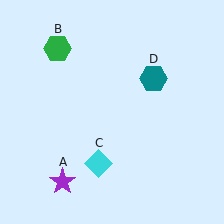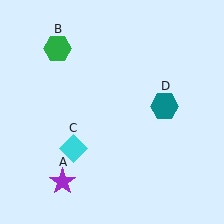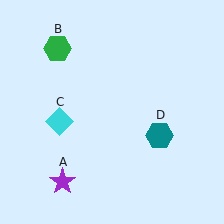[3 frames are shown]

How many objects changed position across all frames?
2 objects changed position: cyan diamond (object C), teal hexagon (object D).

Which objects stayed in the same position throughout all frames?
Purple star (object A) and green hexagon (object B) remained stationary.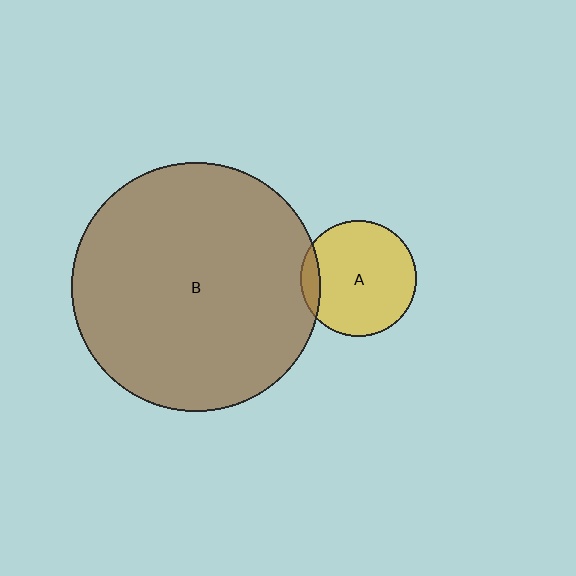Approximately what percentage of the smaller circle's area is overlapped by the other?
Approximately 10%.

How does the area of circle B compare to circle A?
Approximately 4.6 times.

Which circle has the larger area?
Circle B (brown).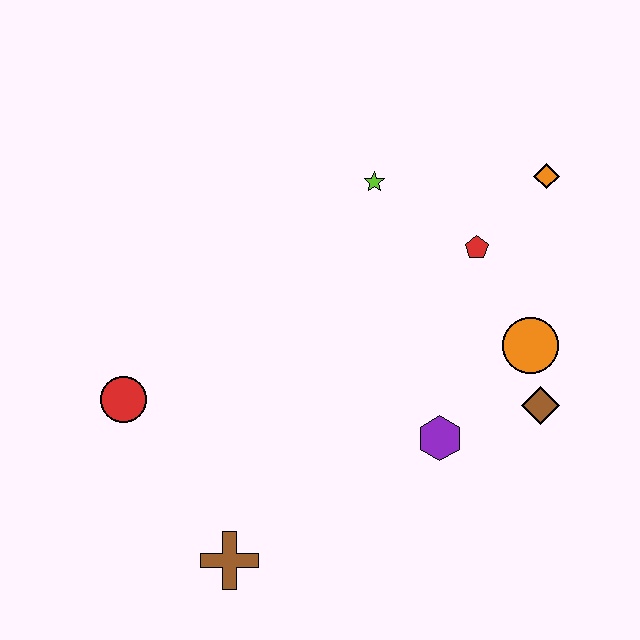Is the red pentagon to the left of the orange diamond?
Yes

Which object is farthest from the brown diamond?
The red circle is farthest from the brown diamond.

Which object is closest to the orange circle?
The brown diamond is closest to the orange circle.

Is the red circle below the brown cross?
No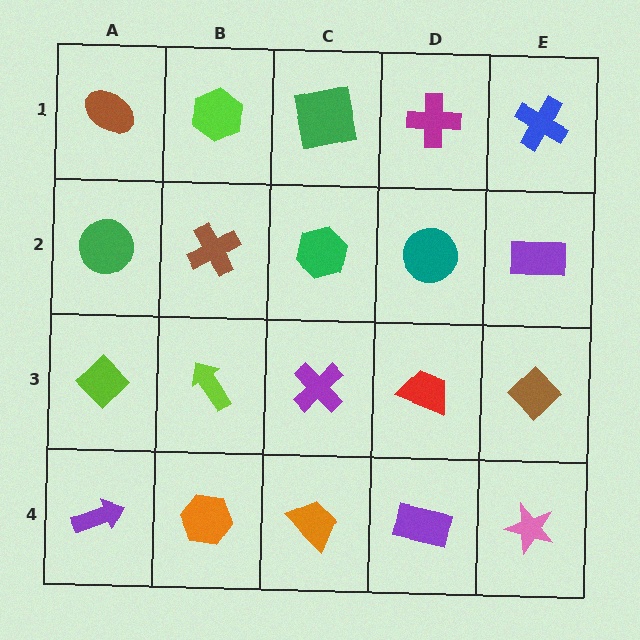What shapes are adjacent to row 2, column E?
A blue cross (row 1, column E), a brown diamond (row 3, column E), a teal circle (row 2, column D).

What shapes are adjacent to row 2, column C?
A green square (row 1, column C), a purple cross (row 3, column C), a brown cross (row 2, column B), a teal circle (row 2, column D).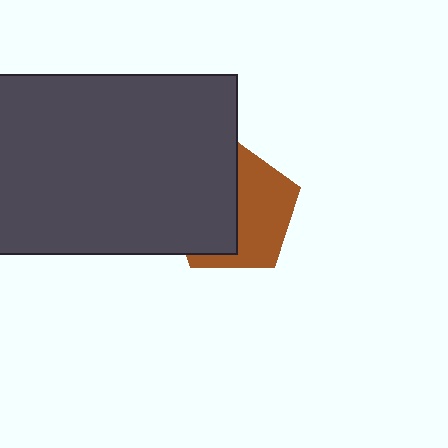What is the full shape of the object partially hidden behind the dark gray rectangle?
The partially hidden object is a brown pentagon.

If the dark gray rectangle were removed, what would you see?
You would see the complete brown pentagon.